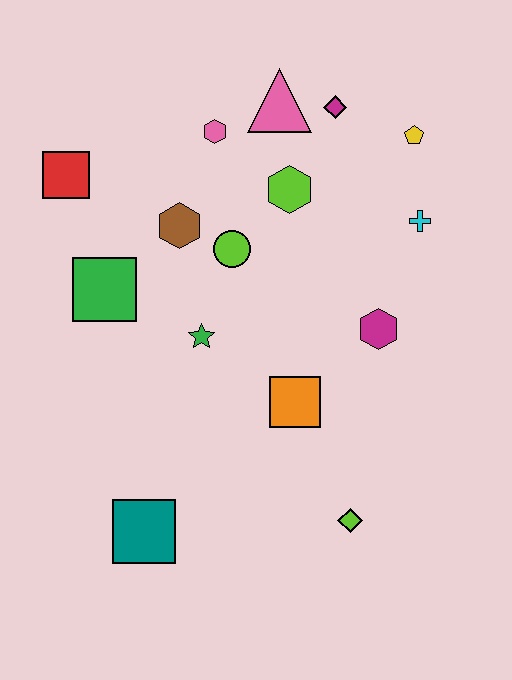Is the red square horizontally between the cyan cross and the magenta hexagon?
No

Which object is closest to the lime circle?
The brown hexagon is closest to the lime circle.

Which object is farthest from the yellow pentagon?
The teal square is farthest from the yellow pentagon.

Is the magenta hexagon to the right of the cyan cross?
No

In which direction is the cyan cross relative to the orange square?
The cyan cross is above the orange square.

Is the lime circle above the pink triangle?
No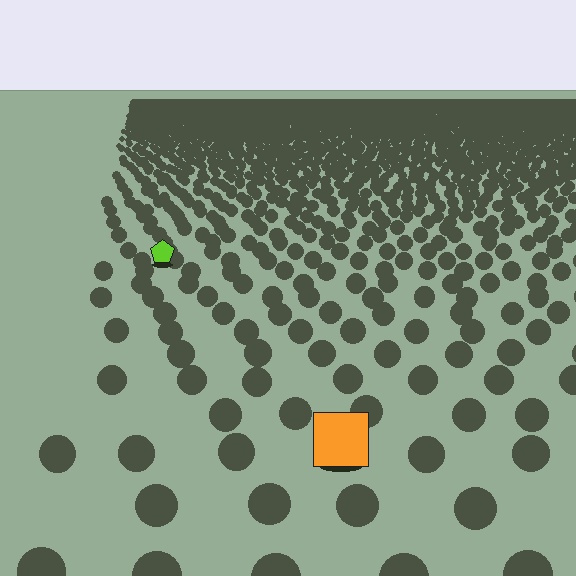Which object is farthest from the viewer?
The lime pentagon is farthest from the viewer. It appears smaller and the ground texture around it is denser.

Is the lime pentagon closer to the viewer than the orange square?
No. The orange square is closer — you can tell from the texture gradient: the ground texture is coarser near it.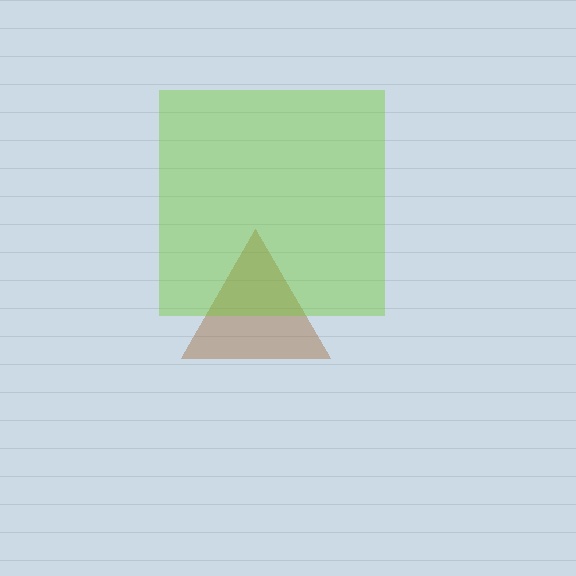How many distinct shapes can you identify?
There are 2 distinct shapes: a brown triangle, a lime square.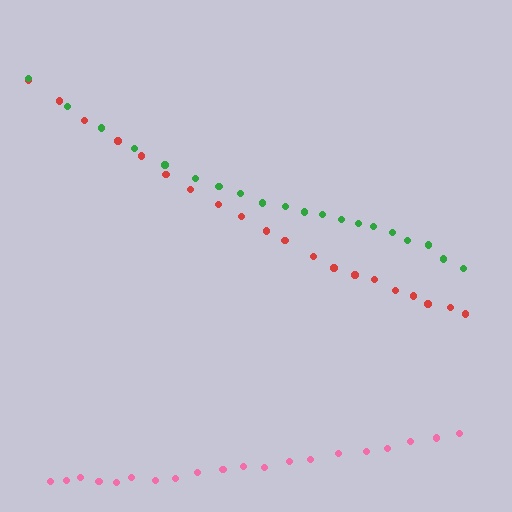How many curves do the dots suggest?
There are 3 distinct paths.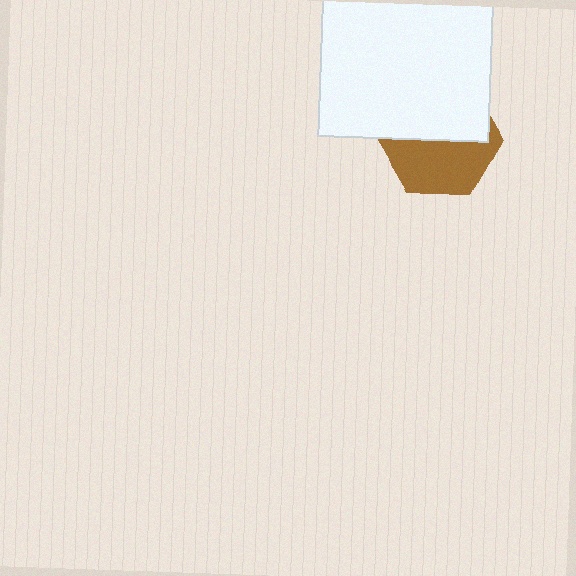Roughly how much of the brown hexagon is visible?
About half of it is visible (roughly 50%).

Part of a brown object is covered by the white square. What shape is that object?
It is a hexagon.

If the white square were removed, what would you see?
You would see the complete brown hexagon.